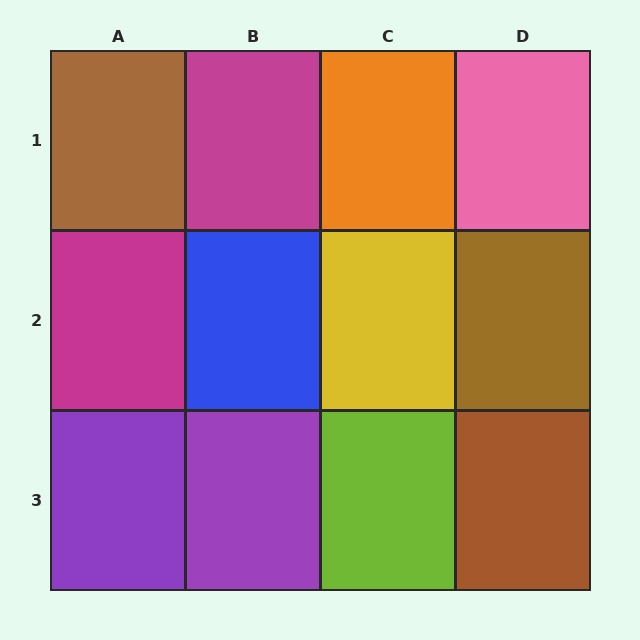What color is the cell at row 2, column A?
Magenta.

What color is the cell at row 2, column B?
Blue.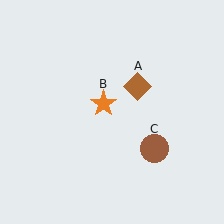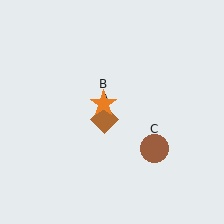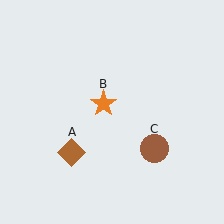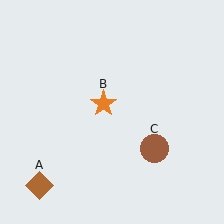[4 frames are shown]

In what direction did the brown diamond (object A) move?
The brown diamond (object A) moved down and to the left.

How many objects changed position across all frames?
1 object changed position: brown diamond (object A).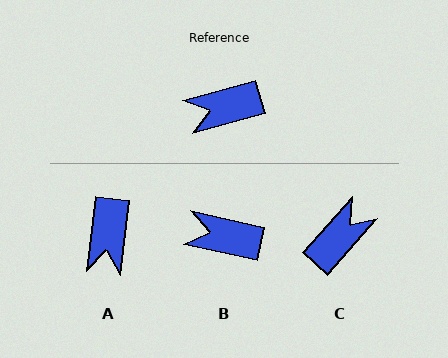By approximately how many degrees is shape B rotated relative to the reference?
Approximately 28 degrees clockwise.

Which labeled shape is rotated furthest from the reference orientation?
C, about 147 degrees away.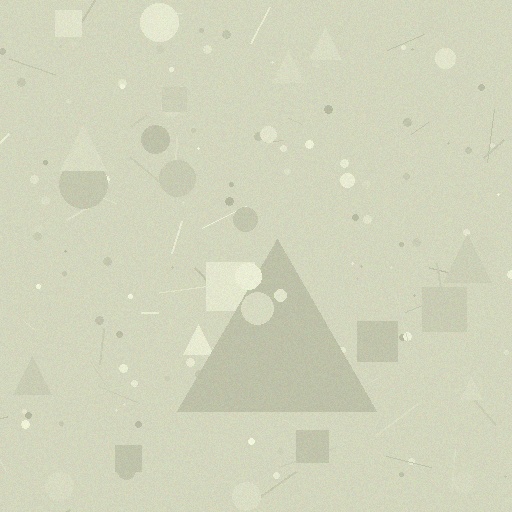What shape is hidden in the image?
A triangle is hidden in the image.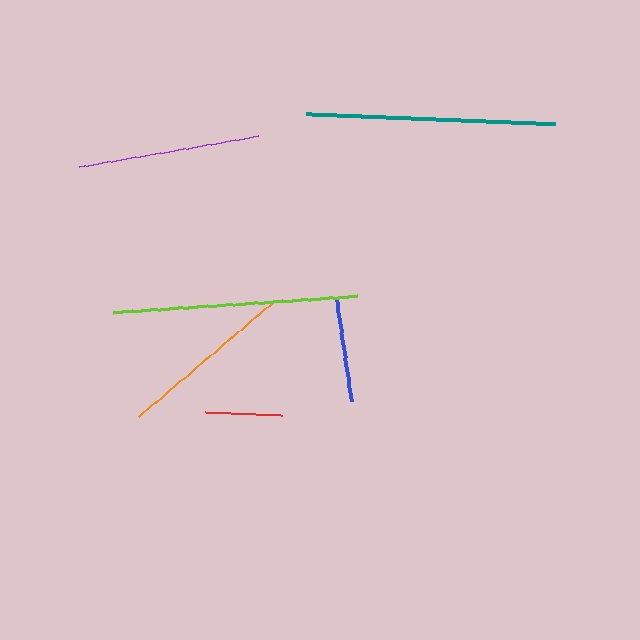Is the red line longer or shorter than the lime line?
The lime line is longer than the red line.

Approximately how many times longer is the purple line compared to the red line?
The purple line is approximately 2.4 times the length of the red line.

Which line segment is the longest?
The teal line is the longest at approximately 250 pixels.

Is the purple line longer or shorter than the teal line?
The teal line is longer than the purple line.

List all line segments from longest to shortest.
From longest to shortest: teal, lime, purple, orange, blue, red.